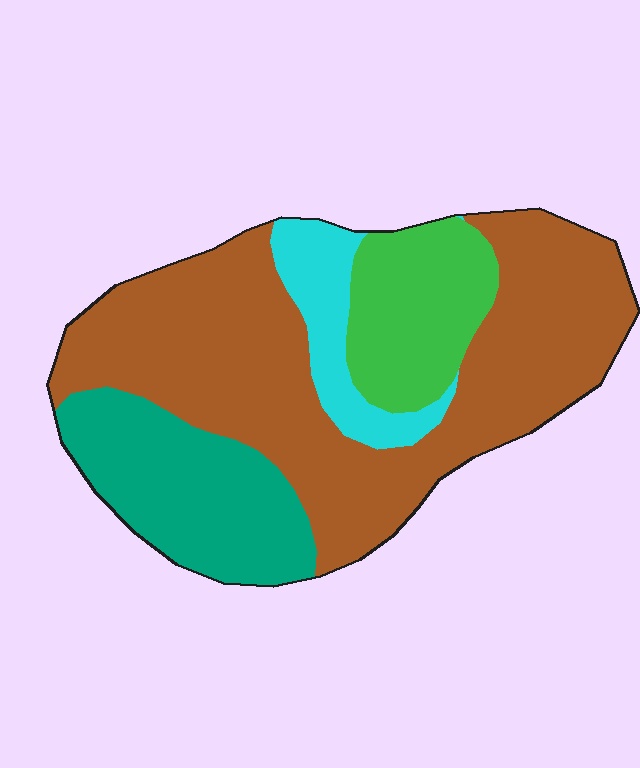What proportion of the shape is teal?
Teal covers 20% of the shape.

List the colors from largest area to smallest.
From largest to smallest: brown, teal, green, cyan.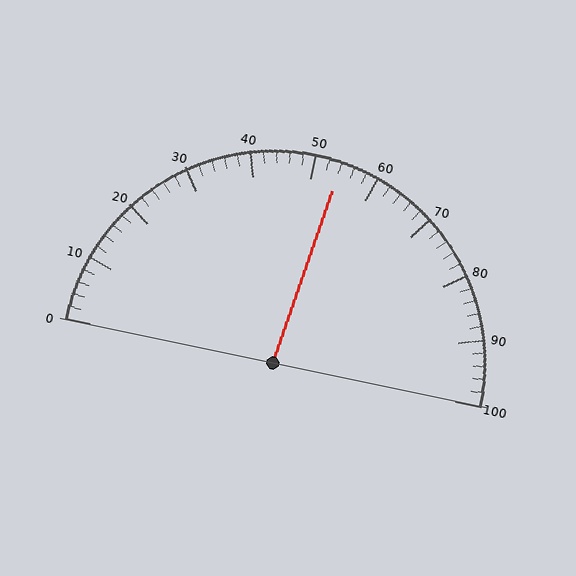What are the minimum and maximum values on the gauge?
The gauge ranges from 0 to 100.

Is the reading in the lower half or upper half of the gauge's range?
The reading is in the upper half of the range (0 to 100).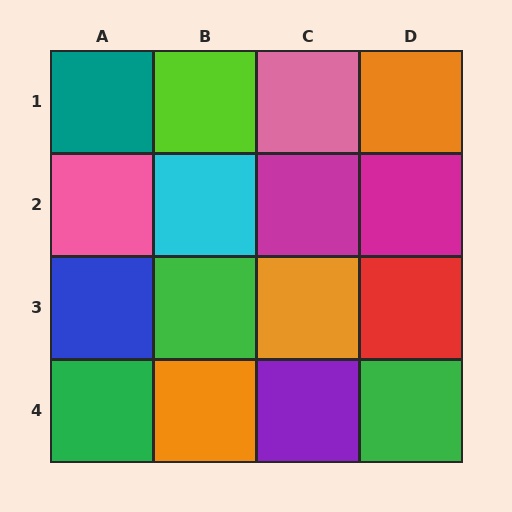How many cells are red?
1 cell is red.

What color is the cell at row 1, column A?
Teal.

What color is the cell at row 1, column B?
Lime.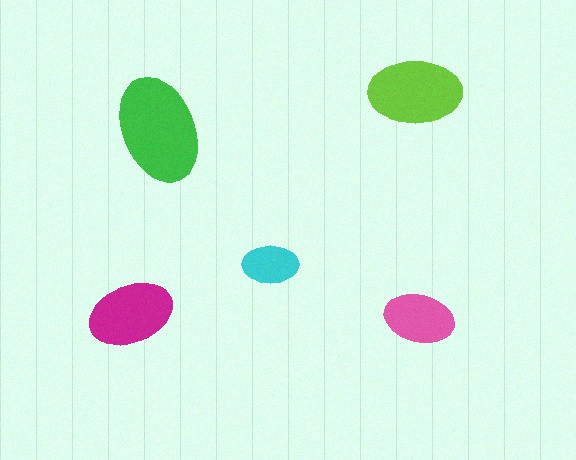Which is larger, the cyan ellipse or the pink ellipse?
The pink one.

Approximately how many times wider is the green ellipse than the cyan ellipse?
About 2 times wider.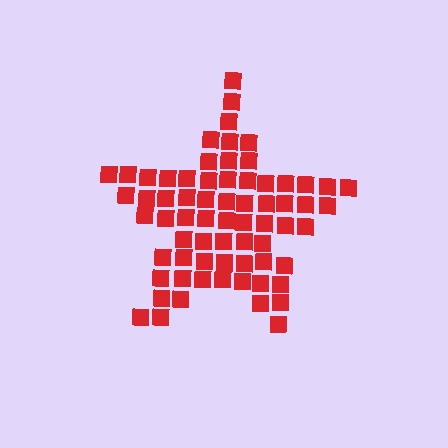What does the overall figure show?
The overall figure shows a star.